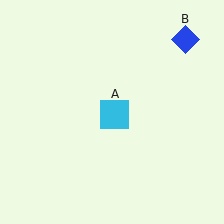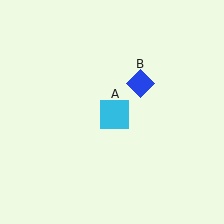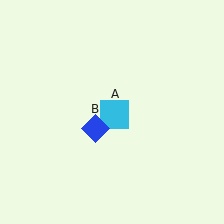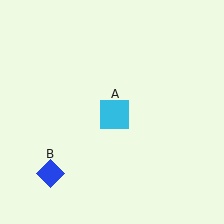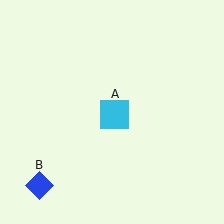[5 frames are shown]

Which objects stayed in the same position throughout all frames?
Cyan square (object A) remained stationary.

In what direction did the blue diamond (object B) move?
The blue diamond (object B) moved down and to the left.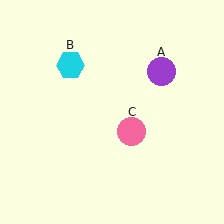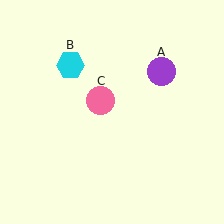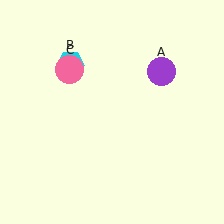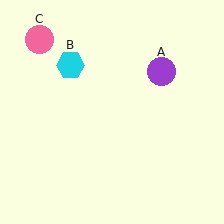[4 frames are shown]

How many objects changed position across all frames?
1 object changed position: pink circle (object C).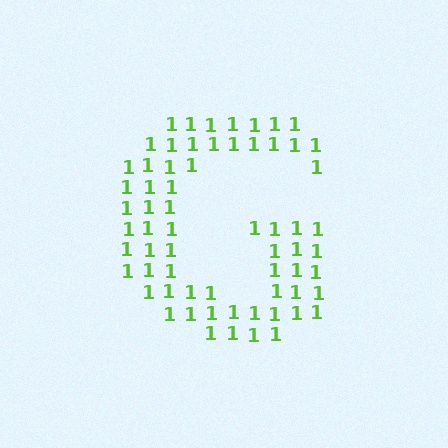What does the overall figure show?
The overall figure shows the letter G.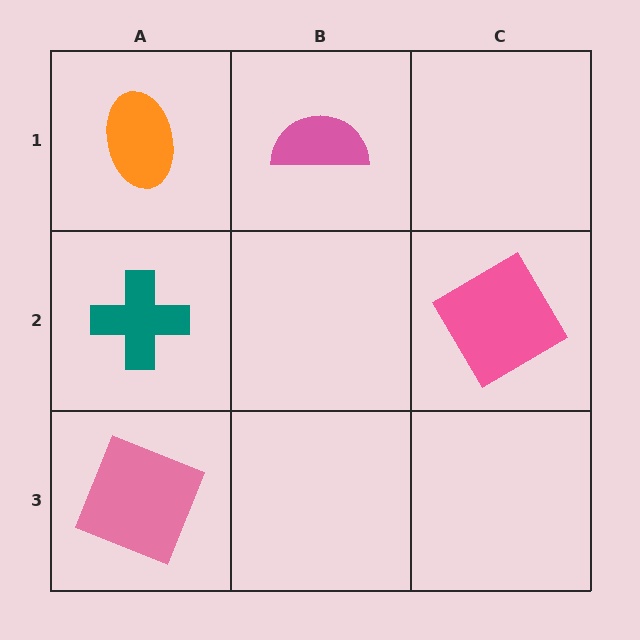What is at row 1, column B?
A pink semicircle.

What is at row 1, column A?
An orange ellipse.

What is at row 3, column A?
A pink square.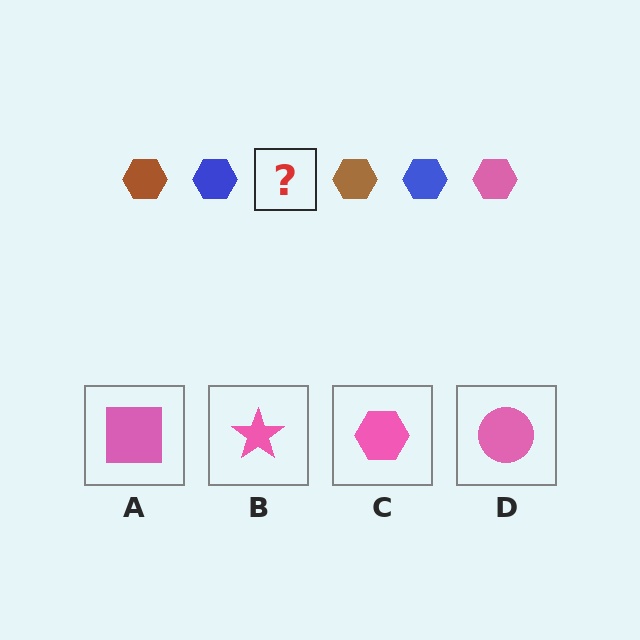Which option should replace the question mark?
Option C.